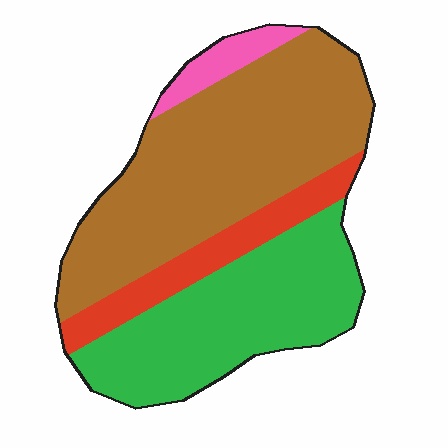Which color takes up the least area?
Pink, at roughly 5%.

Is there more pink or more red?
Red.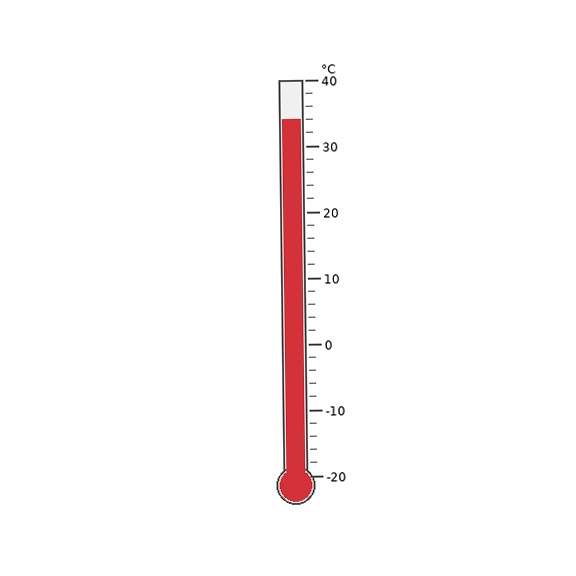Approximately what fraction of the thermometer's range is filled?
The thermometer is filled to approximately 90% of its range.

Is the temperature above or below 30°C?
The temperature is above 30°C.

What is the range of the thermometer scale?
The thermometer scale ranges from -20°C to 40°C.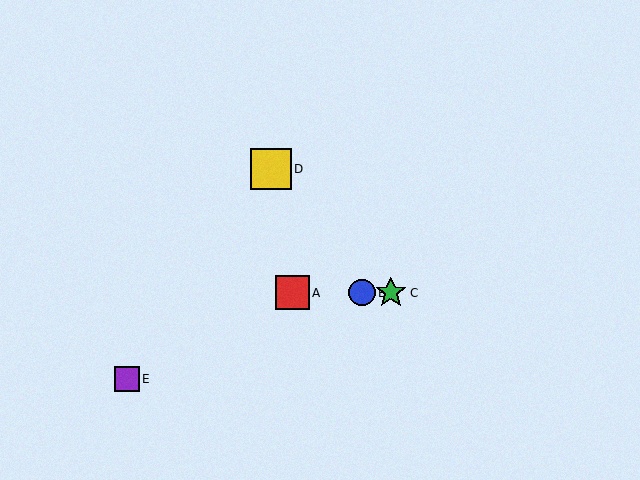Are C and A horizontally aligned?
Yes, both are at y≈293.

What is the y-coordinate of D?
Object D is at y≈169.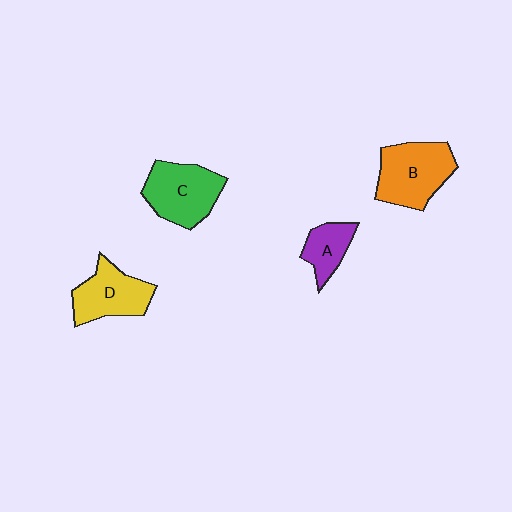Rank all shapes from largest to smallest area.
From largest to smallest: B (orange), C (green), D (yellow), A (purple).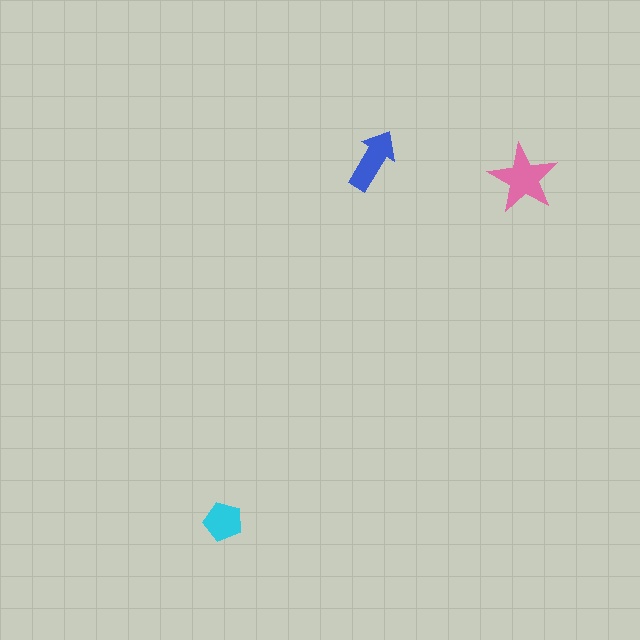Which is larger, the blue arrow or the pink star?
The pink star.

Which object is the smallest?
The cyan pentagon.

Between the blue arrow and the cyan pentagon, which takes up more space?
The blue arrow.